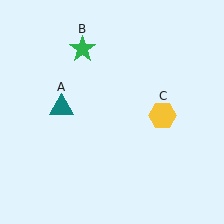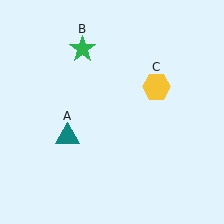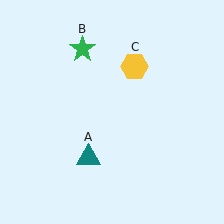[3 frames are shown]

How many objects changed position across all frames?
2 objects changed position: teal triangle (object A), yellow hexagon (object C).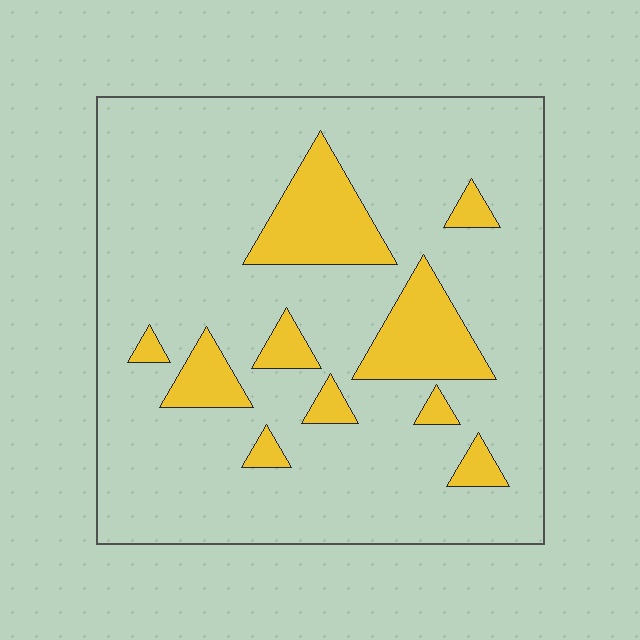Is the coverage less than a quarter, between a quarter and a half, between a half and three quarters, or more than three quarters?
Less than a quarter.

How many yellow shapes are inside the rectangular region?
10.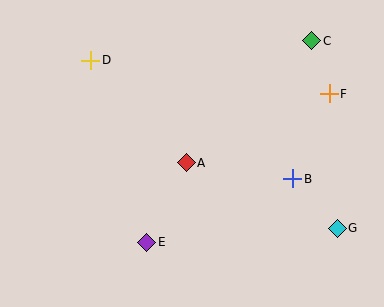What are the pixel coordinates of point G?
Point G is at (337, 228).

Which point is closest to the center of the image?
Point A at (186, 163) is closest to the center.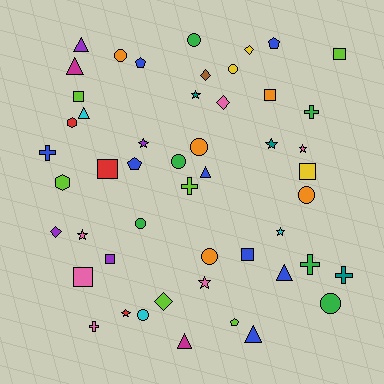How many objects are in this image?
There are 50 objects.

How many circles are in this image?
There are 10 circles.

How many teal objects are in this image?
There are 3 teal objects.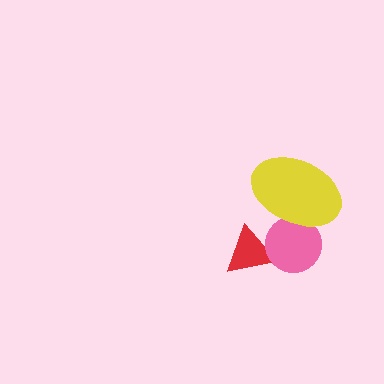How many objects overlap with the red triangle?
1 object overlaps with the red triangle.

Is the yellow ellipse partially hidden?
No, no other shape covers it.